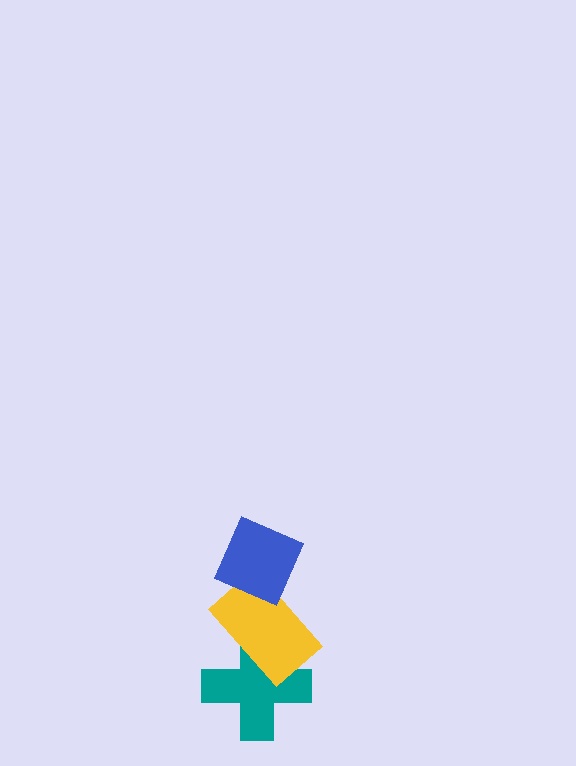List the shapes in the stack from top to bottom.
From top to bottom: the blue diamond, the yellow rectangle, the teal cross.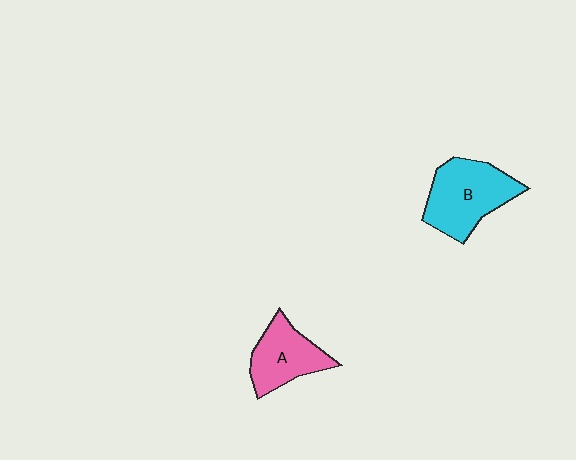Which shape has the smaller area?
Shape A (pink).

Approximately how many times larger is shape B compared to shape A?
Approximately 1.3 times.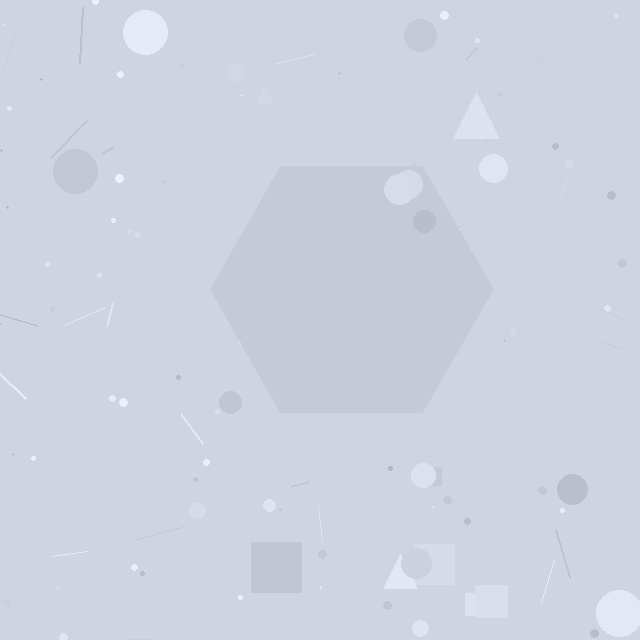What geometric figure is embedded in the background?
A hexagon is embedded in the background.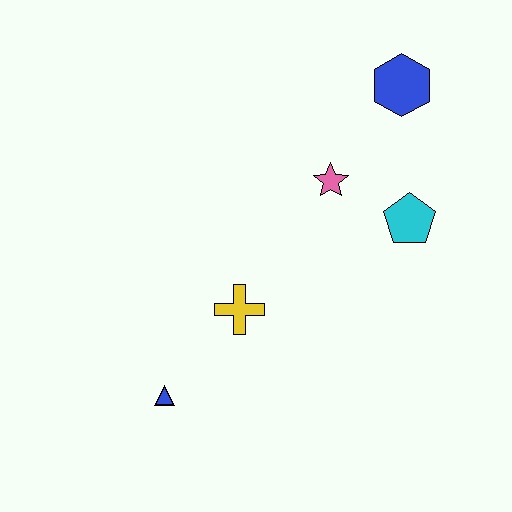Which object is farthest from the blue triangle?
The blue hexagon is farthest from the blue triangle.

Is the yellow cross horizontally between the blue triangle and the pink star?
Yes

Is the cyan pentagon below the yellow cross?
No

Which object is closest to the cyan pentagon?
The pink star is closest to the cyan pentagon.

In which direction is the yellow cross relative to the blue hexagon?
The yellow cross is below the blue hexagon.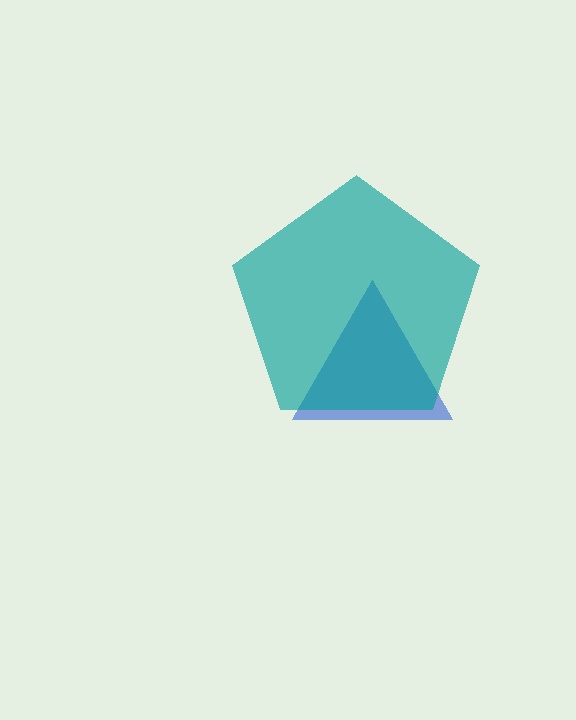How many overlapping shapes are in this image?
There are 2 overlapping shapes in the image.